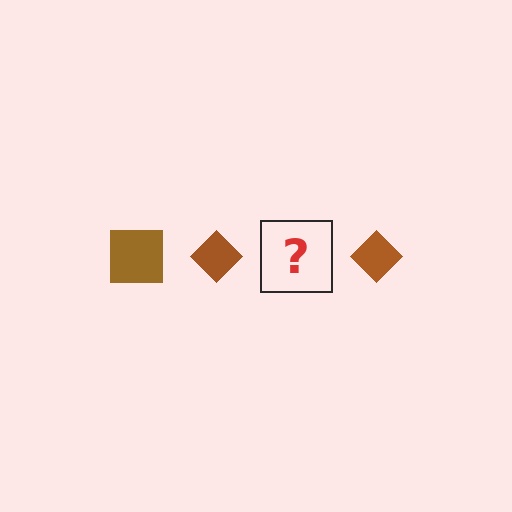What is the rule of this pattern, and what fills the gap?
The rule is that the pattern cycles through square, diamond shapes in brown. The gap should be filled with a brown square.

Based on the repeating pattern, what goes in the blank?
The blank should be a brown square.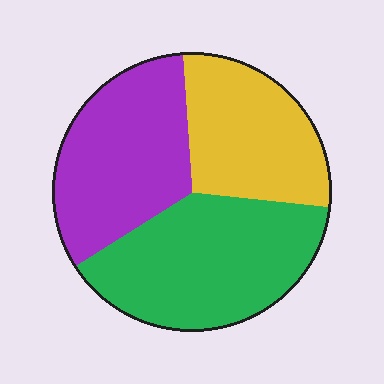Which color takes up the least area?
Yellow, at roughly 30%.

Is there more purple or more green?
Green.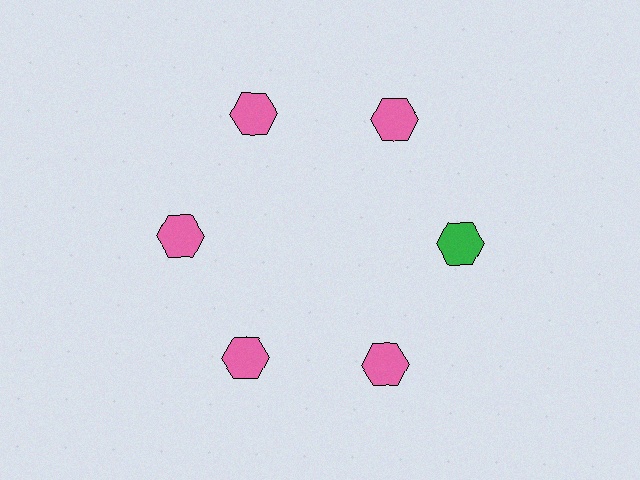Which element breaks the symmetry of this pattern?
The green hexagon at roughly the 3 o'clock position breaks the symmetry. All other shapes are pink hexagons.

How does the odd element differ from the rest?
It has a different color: green instead of pink.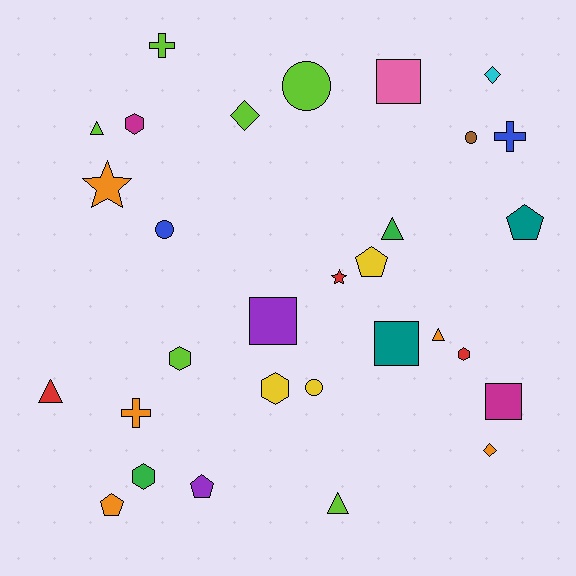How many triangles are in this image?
There are 5 triangles.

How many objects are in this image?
There are 30 objects.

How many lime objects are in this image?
There are 6 lime objects.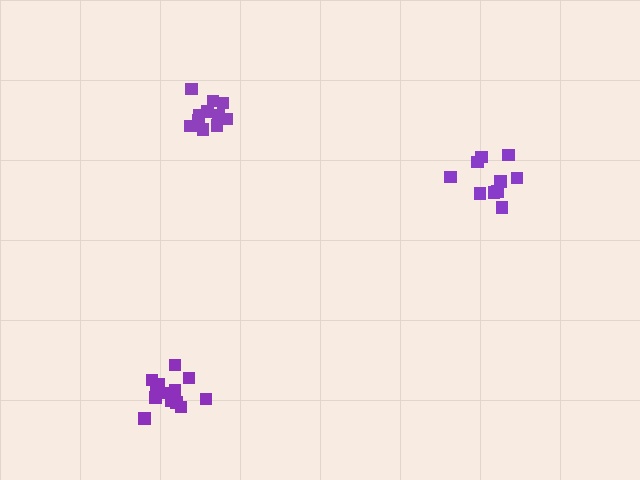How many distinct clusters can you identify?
There are 3 distinct clusters.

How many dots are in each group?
Group 1: 14 dots, Group 2: 12 dots, Group 3: 11 dots (37 total).